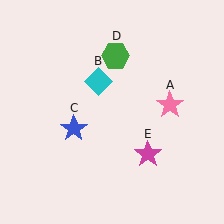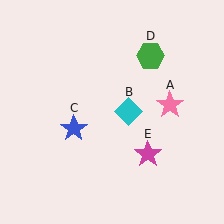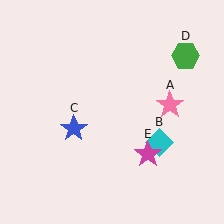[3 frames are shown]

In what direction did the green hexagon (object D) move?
The green hexagon (object D) moved right.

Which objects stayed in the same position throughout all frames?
Pink star (object A) and blue star (object C) and magenta star (object E) remained stationary.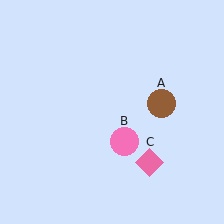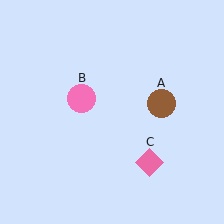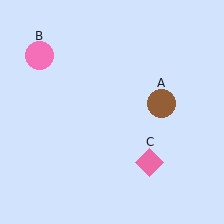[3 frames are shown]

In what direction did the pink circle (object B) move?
The pink circle (object B) moved up and to the left.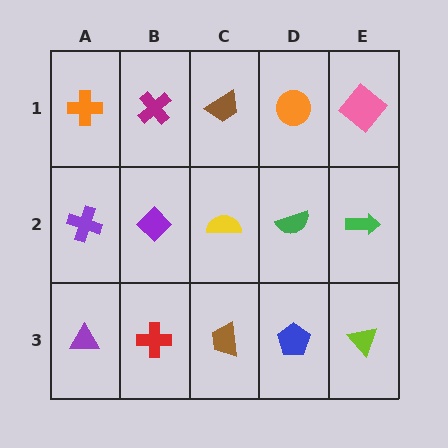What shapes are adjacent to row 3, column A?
A purple cross (row 2, column A), a red cross (row 3, column B).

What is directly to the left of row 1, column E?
An orange circle.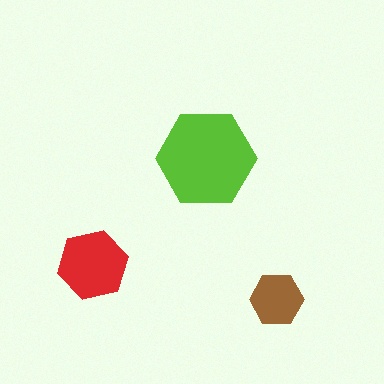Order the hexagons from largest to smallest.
the lime one, the red one, the brown one.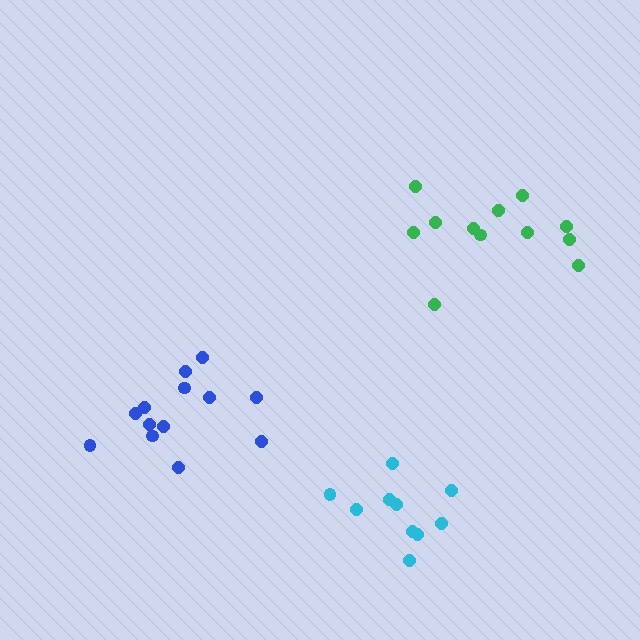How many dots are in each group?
Group 1: 12 dots, Group 2: 10 dots, Group 3: 13 dots (35 total).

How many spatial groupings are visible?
There are 3 spatial groupings.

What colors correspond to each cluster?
The clusters are colored: green, cyan, blue.